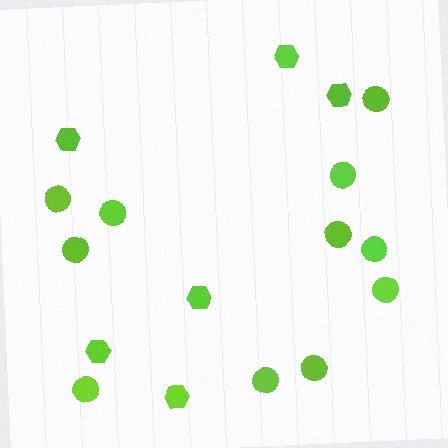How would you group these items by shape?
There are 2 groups: one group of circles (11) and one group of hexagons (6).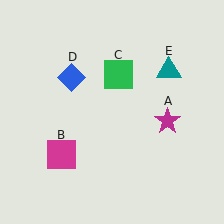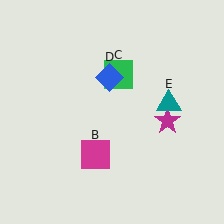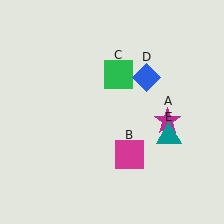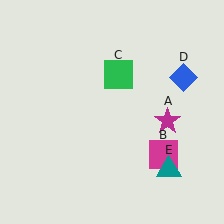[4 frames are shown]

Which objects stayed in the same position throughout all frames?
Magenta star (object A) and green square (object C) remained stationary.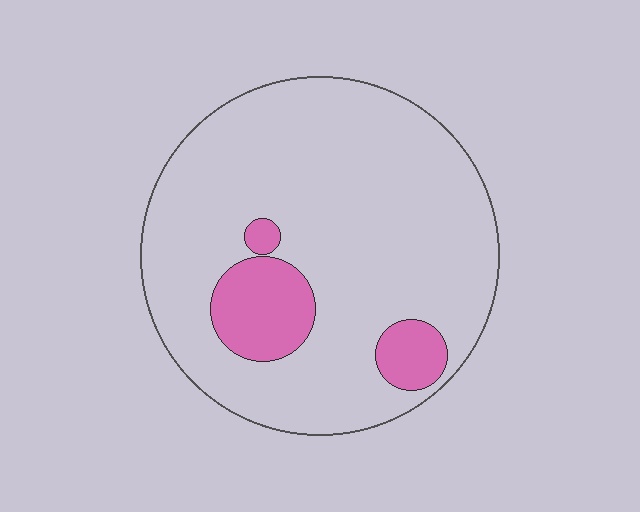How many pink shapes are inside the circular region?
3.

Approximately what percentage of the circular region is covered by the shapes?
Approximately 15%.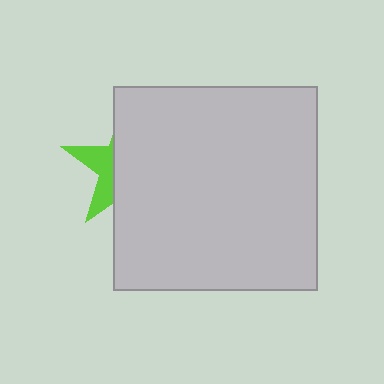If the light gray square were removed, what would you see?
You would see the complete lime star.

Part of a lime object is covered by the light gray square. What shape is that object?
It is a star.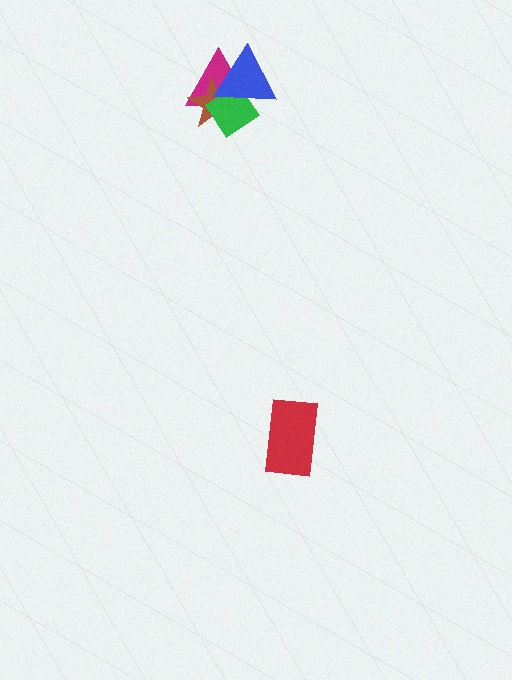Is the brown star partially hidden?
Yes, it is partially covered by another shape.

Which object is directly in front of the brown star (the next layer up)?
The green diamond is directly in front of the brown star.